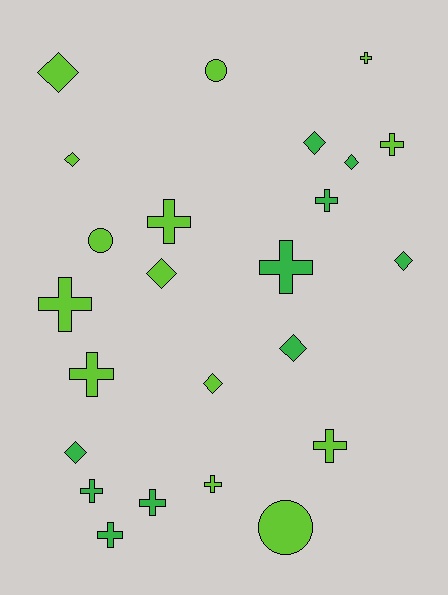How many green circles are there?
There are no green circles.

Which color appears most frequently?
Lime, with 14 objects.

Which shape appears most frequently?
Cross, with 12 objects.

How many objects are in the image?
There are 24 objects.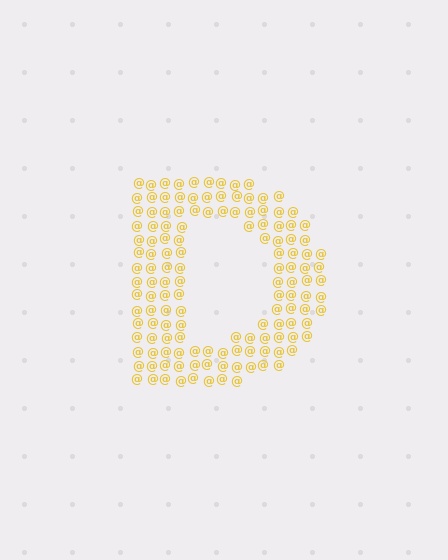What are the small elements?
The small elements are at signs.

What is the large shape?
The large shape is the letter D.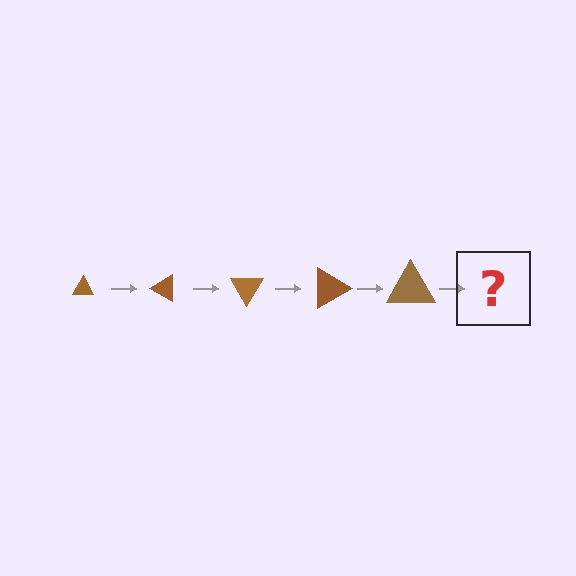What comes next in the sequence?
The next element should be a triangle, larger than the previous one and rotated 150 degrees from the start.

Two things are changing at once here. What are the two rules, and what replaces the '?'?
The two rules are that the triangle grows larger each step and it rotates 30 degrees each step. The '?' should be a triangle, larger than the previous one and rotated 150 degrees from the start.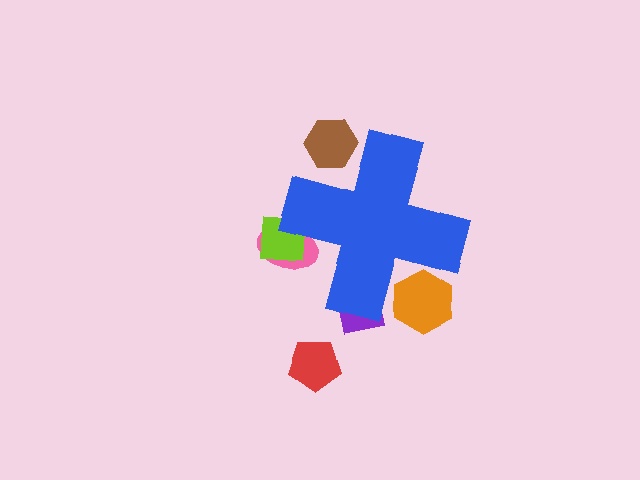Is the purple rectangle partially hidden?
Yes, the purple rectangle is partially hidden behind the blue cross.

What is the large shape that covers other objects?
A blue cross.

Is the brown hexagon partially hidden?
Yes, the brown hexagon is partially hidden behind the blue cross.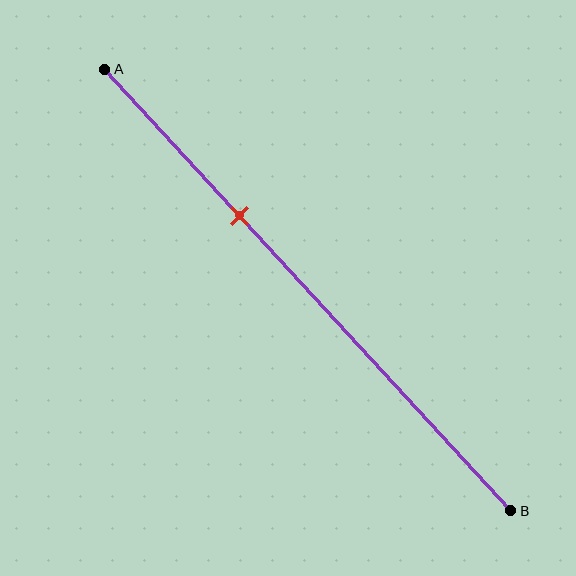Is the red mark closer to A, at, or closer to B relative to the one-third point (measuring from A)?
The red mark is approximately at the one-third point of segment AB.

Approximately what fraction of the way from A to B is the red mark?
The red mark is approximately 35% of the way from A to B.